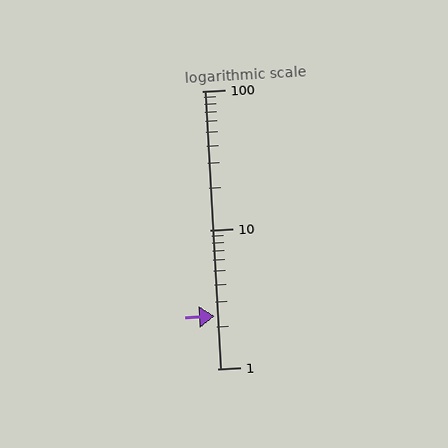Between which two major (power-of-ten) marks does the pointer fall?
The pointer is between 1 and 10.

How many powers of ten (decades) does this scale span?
The scale spans 2 decades, from 1 to 100.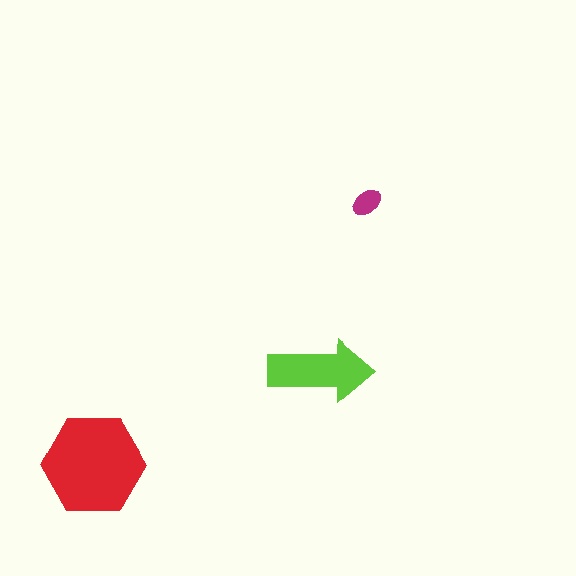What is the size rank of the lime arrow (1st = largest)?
2nd.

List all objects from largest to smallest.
The red hexagon, the lime arrow, the magenta ellipse.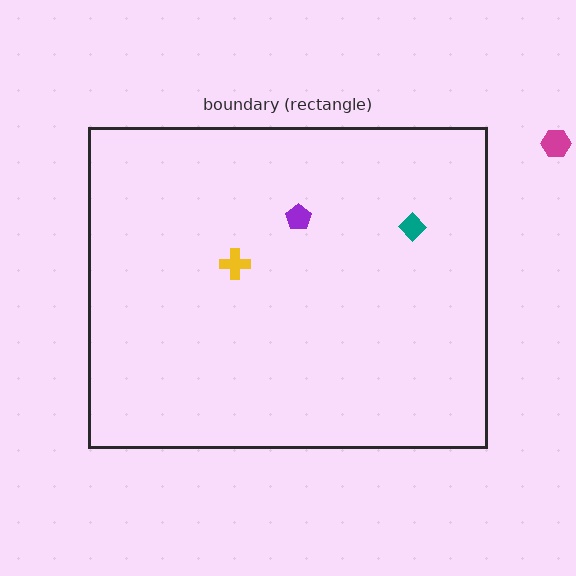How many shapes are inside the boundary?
3 inside, 1 outside.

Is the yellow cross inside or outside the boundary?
Inside.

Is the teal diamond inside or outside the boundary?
Inside.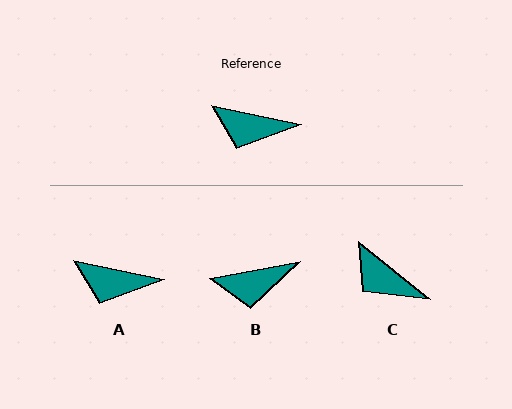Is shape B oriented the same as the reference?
No, it is off by about 23 degrees.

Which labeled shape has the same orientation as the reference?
A.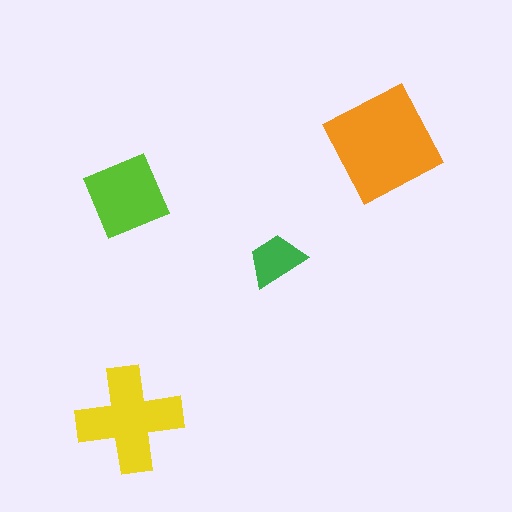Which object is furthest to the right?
The orange square is rightmost.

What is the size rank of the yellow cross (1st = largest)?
2nd.